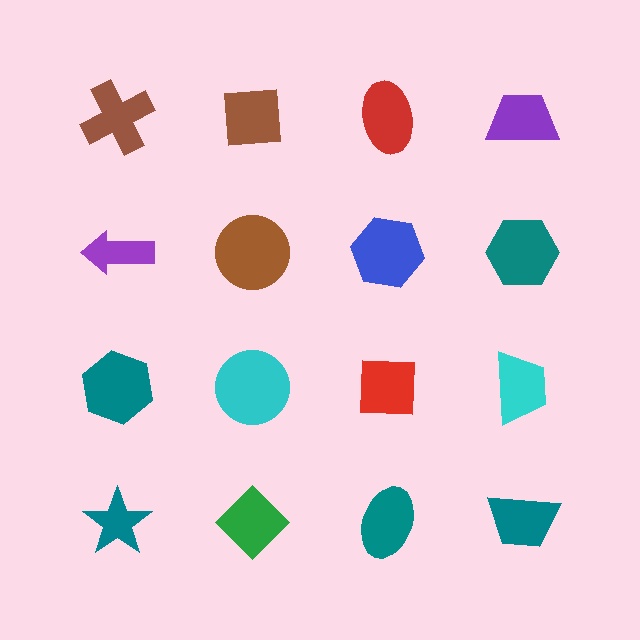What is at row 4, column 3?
A teal ellipse.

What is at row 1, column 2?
A brown square.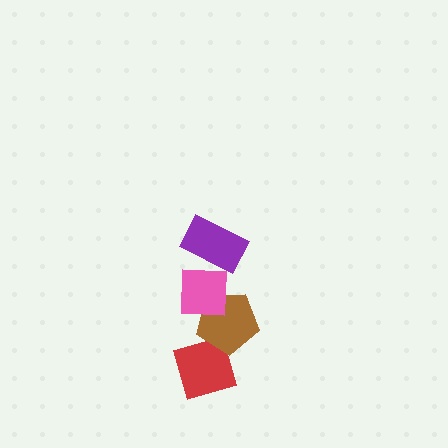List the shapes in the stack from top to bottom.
From top to bottom: the purple rectangle, the pink square, the brown pentagon, the red diamond.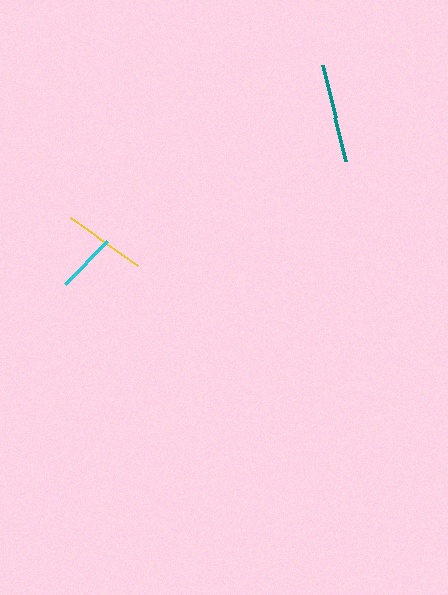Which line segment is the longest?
The teal line is the longest at approximately 99 pixels.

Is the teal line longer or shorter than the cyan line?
The teal line is longer than the cyan line.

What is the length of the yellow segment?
The yellow segment is approximately 83 pixels long.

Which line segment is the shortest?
The cyan line is the shortest at approximately 60 pixels.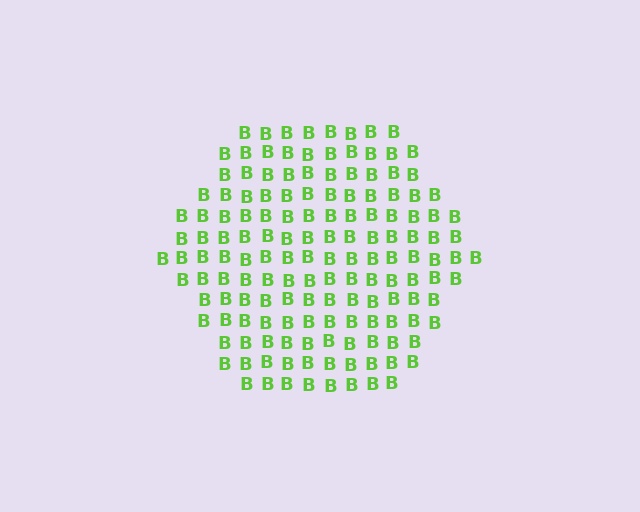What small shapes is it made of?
It is made of small letter B's.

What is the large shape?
The large shape is a hexagon.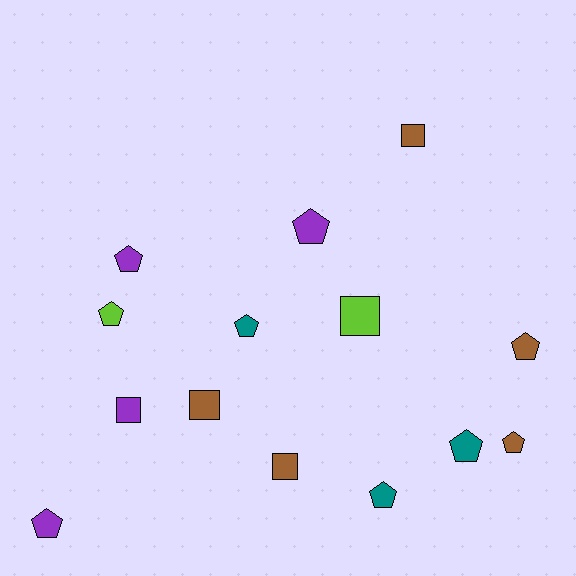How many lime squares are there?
There is 1 lime square.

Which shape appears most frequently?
Pentagon, with 9 objects.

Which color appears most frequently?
Brown, with 5 objects.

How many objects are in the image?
There are 14 objects.